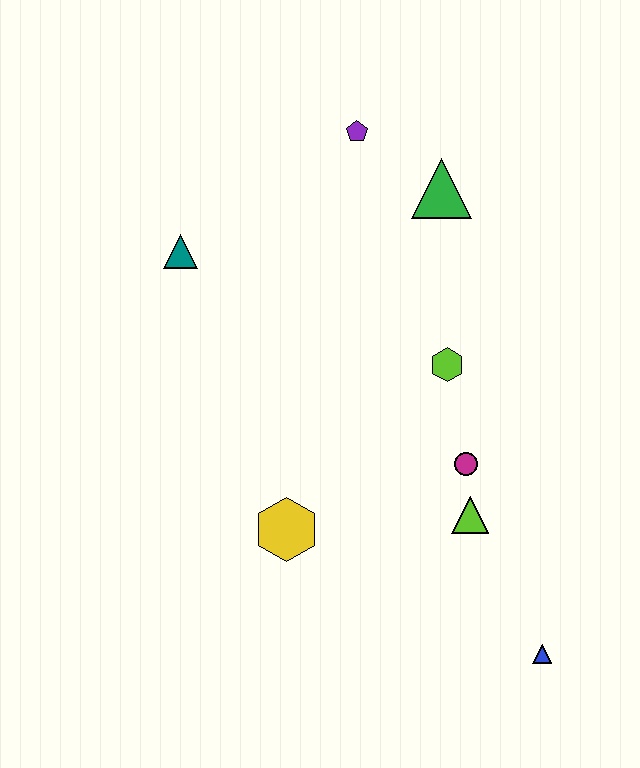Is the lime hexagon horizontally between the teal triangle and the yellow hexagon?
No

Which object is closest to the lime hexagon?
The magenta circle is closest to the lime hexagon.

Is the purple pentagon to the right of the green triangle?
No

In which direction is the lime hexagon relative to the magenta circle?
The lime hexagon is above the magenta circle.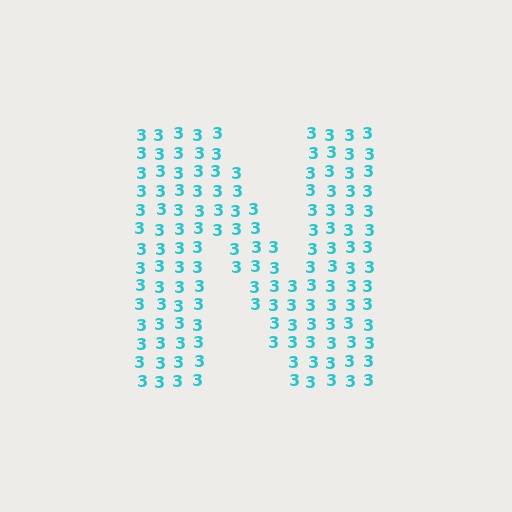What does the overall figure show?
The overall figure shows the letter N.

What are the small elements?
The small elements are digit 3's.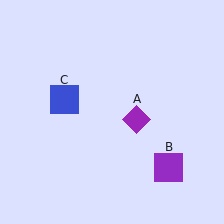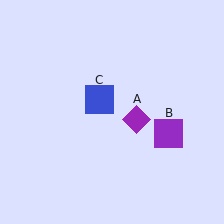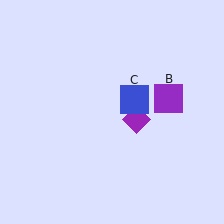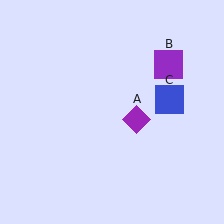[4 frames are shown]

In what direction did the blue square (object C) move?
The blue square (object C) moved right.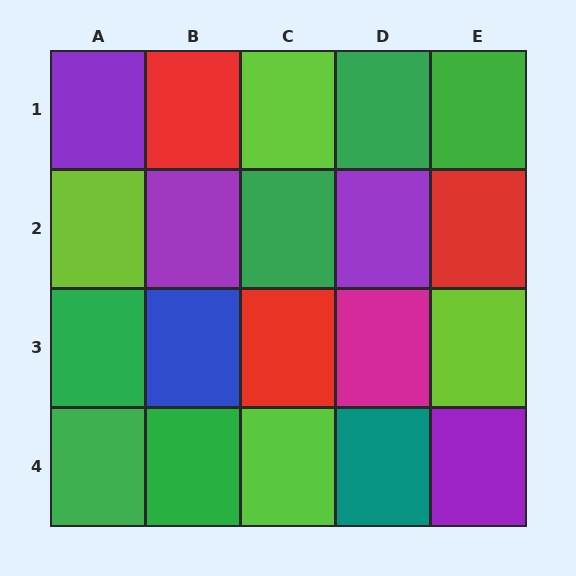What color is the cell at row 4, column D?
Teal.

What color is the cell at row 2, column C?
Green.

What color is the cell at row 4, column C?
Lime.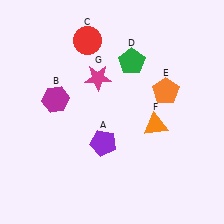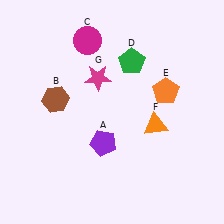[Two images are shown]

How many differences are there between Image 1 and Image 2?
There are 2 differences between the two images.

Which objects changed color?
B changed from magenta to brown. C changed from red to magenta.